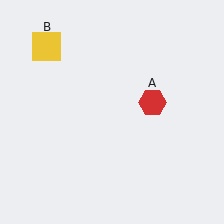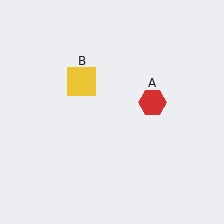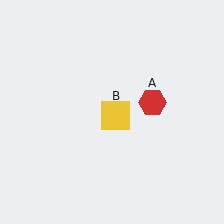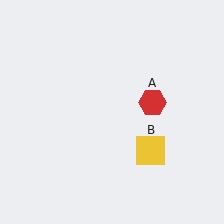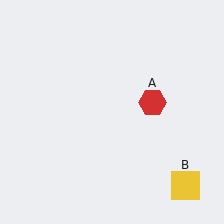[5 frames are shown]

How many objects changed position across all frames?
1 object changed position: yellow square (object B).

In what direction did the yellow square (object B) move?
The yellow square (object B) moved down and to the right.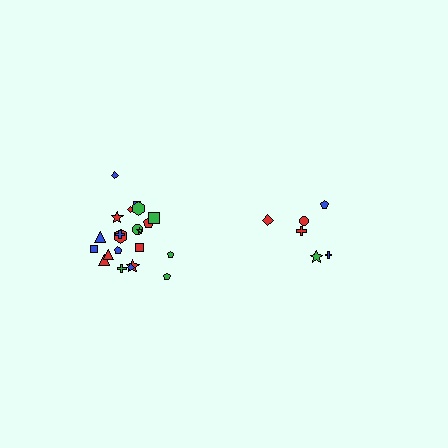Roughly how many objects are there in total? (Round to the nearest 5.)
Roughly 30 objects in total.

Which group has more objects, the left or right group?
The left group.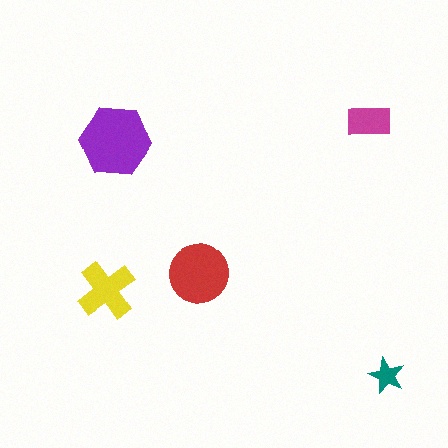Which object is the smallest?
The teal star.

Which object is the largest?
The purple hexagon.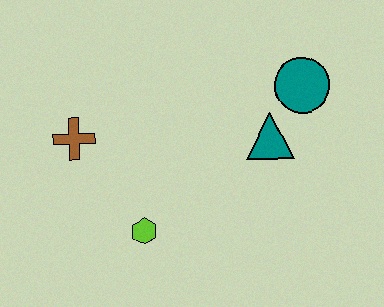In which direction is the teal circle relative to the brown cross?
The teal circle is to the right of the brown cross.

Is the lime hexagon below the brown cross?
Yes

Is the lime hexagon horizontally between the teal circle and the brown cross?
Yes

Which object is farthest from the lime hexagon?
The teal circle is farthest from the lime hexagon.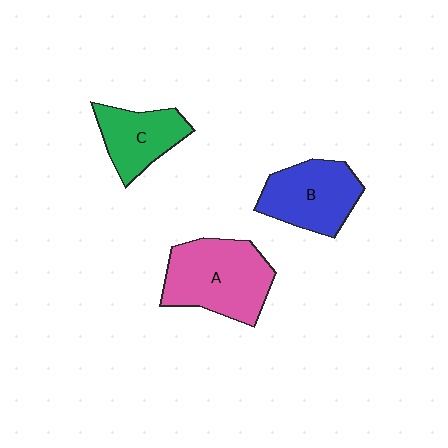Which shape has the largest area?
Shape A (pink).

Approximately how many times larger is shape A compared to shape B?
Approximately 1.3 times.